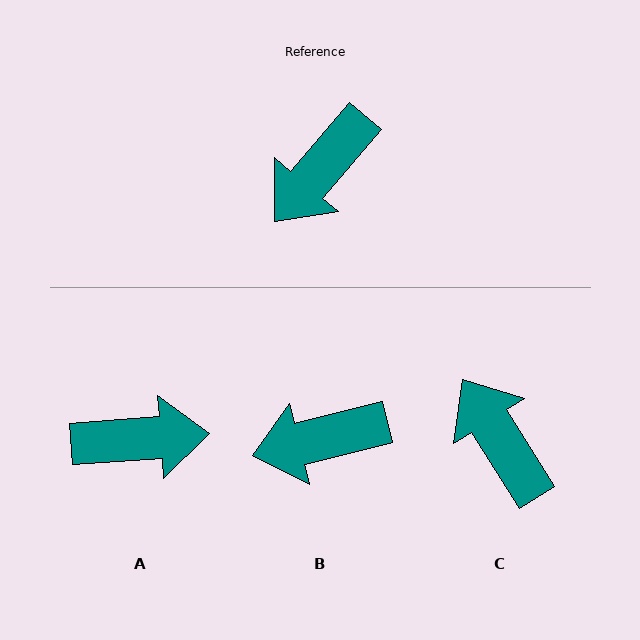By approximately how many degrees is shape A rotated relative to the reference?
Approximately 135 degrees counter-clockwise.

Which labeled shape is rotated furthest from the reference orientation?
A, about 135 degrees away.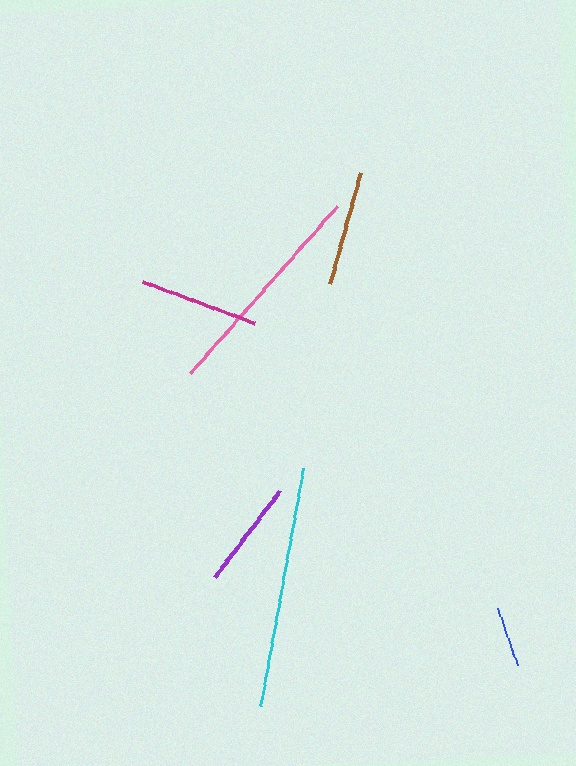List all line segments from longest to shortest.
From longest to shortest: cyan, pink, magenta, brown, purple, blue.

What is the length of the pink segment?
The pink segment is approximately 221 pixels long.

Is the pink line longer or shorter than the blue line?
The pink line is longer than the blue line.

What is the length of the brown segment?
The brown segment is approximately 115 pixels long.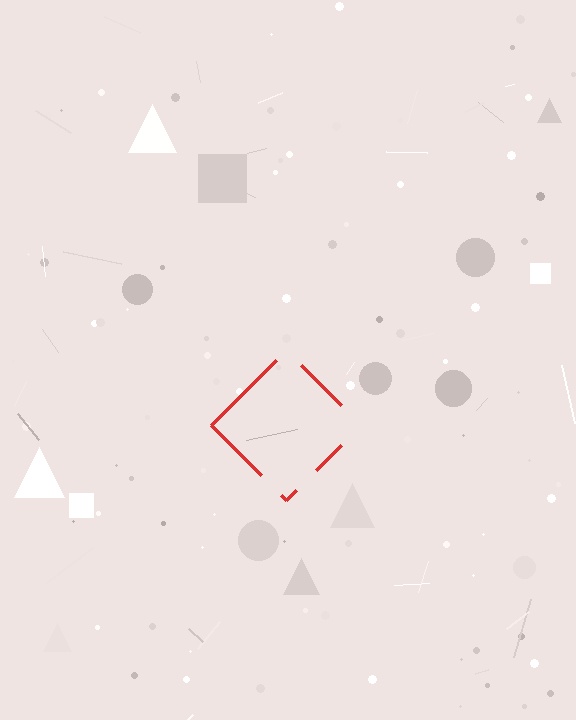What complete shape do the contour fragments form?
The contour fragments form a diamond.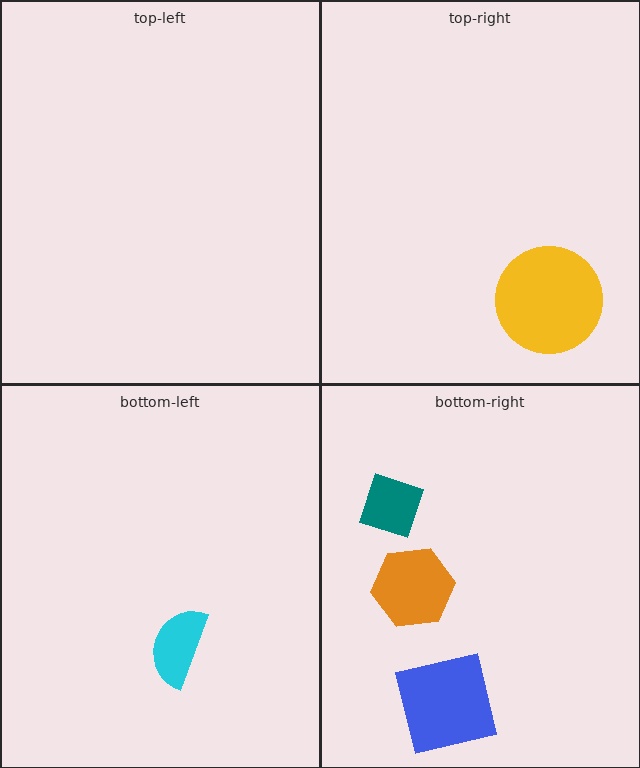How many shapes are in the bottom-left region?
1.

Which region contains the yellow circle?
The top-right region.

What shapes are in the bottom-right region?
The orange hexagon, the teal diamond, the blue square.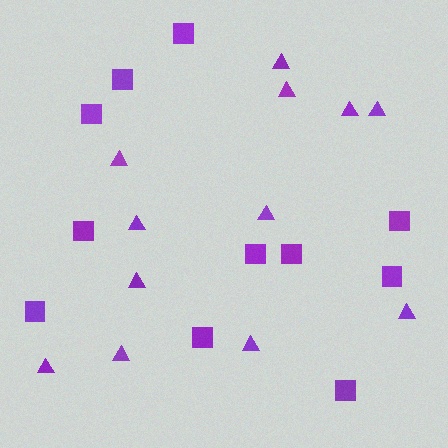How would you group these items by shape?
There are 2 groups: one group of squares (11) and one group of triangles (12).